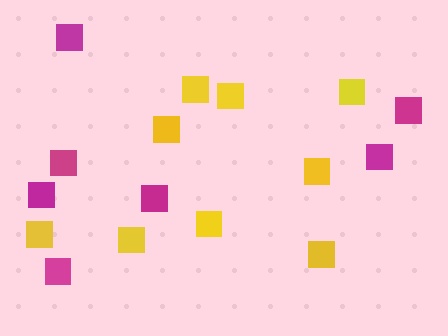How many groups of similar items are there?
There are 2 groups: one group of magenta squares (7) and one group of yellow squares (9).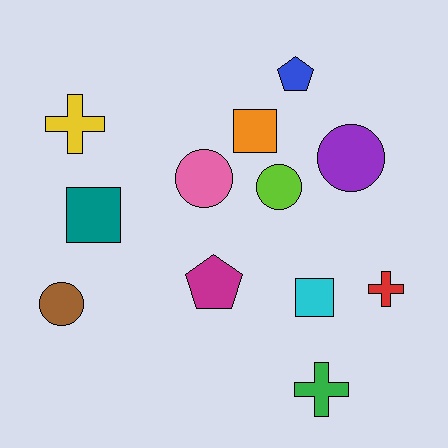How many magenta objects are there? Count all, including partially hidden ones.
There is 1 magenta object.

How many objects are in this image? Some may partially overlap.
There are 12 objects.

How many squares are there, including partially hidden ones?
There are 3 squares.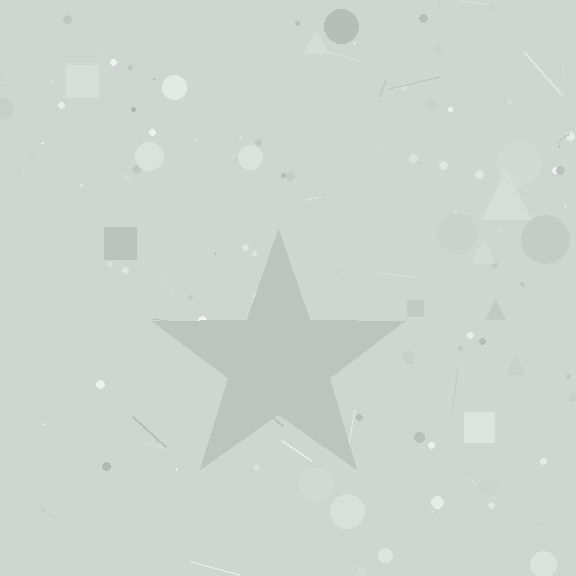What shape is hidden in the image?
A star is hidden in the image.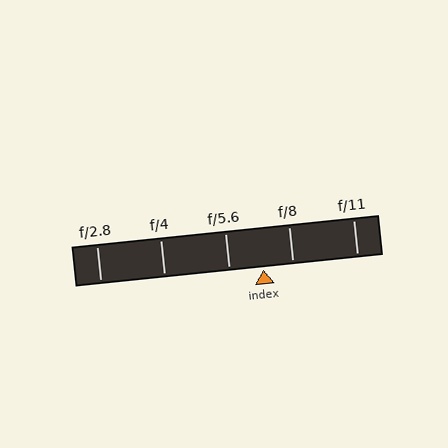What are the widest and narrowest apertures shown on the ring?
The widest aperture shown is f/2.8 and the narrowest is f/11.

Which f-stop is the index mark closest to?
The index mark is closest to f/8.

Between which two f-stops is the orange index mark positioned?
The index mark is between f/5.6 and f/8.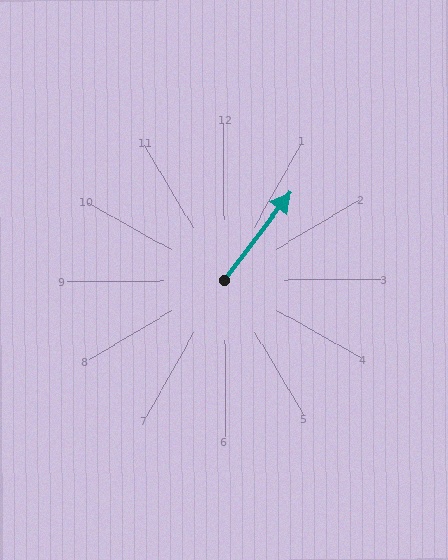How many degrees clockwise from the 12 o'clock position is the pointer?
Approximately 37 degrees.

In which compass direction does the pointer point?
Northeast.